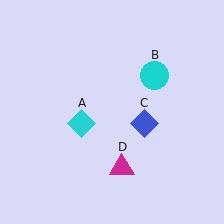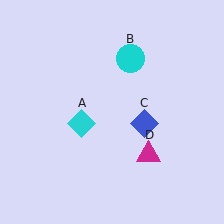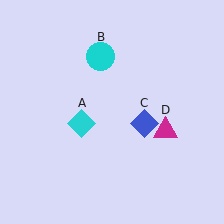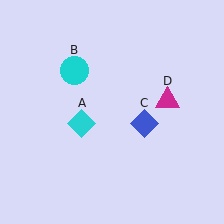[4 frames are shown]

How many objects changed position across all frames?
2 objects changed position: cyan circle (object B), magenta triangle (object D).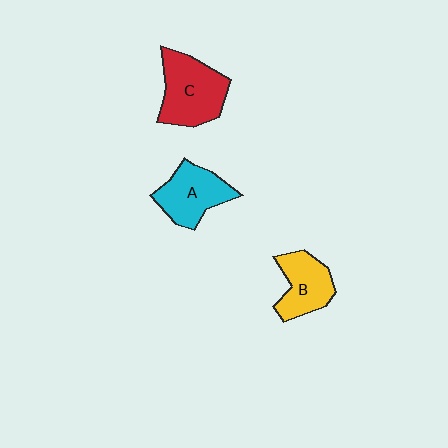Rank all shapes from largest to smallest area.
From largest to smallest: C (red), A (cyan), B (yellow).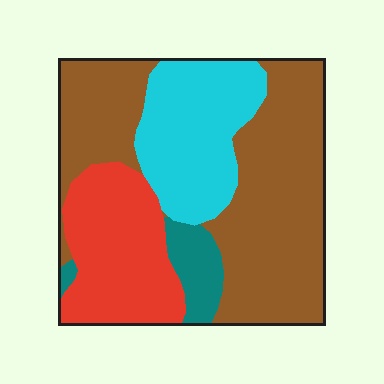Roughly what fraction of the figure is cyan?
Cyan takes up between a sixth and a third of the figure.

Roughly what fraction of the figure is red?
Red takes up about one fifth (1/5) of the figure.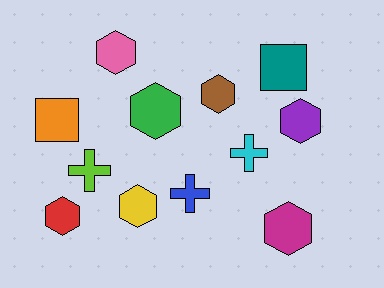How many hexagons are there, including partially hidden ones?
There are 7 hexagons.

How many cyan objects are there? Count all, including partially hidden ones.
There is 1 cyan object.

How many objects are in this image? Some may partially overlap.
There are 12 objects.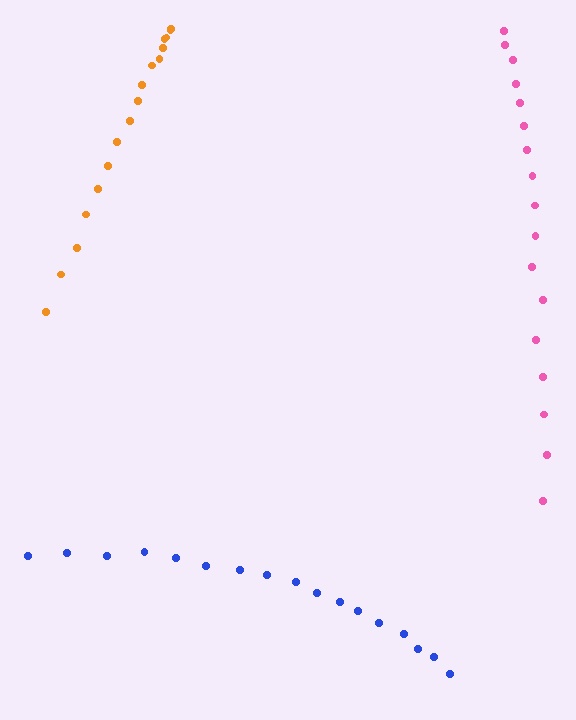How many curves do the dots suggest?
There are 3 distinct paths.